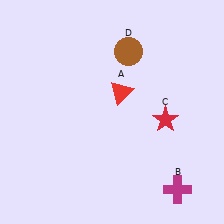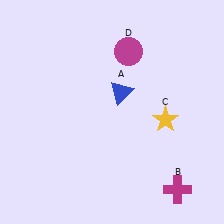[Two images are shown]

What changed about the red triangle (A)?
In Image 1, A is red. In Image 2, it changed to blue.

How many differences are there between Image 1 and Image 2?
There are 3 differences between the two images.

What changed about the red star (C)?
In Image 1, C is red. In Image 2, it changed to yellow.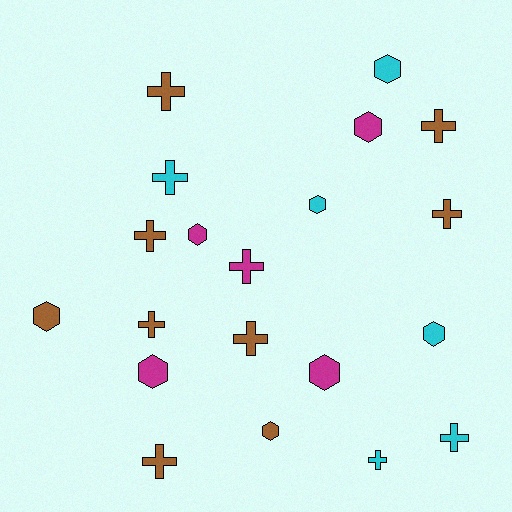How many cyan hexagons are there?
There are 3 cyan hexagons.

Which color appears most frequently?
Brown, with 9 objects.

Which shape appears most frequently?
Cross, with 11 objects.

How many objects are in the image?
There are 20 objects.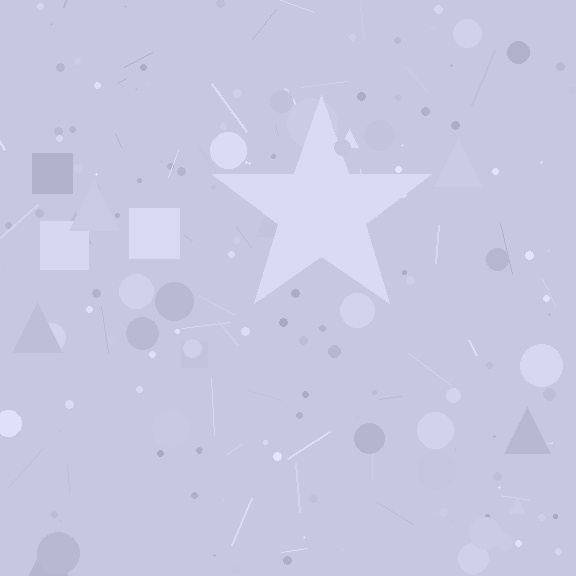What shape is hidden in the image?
A star is hidden in the image.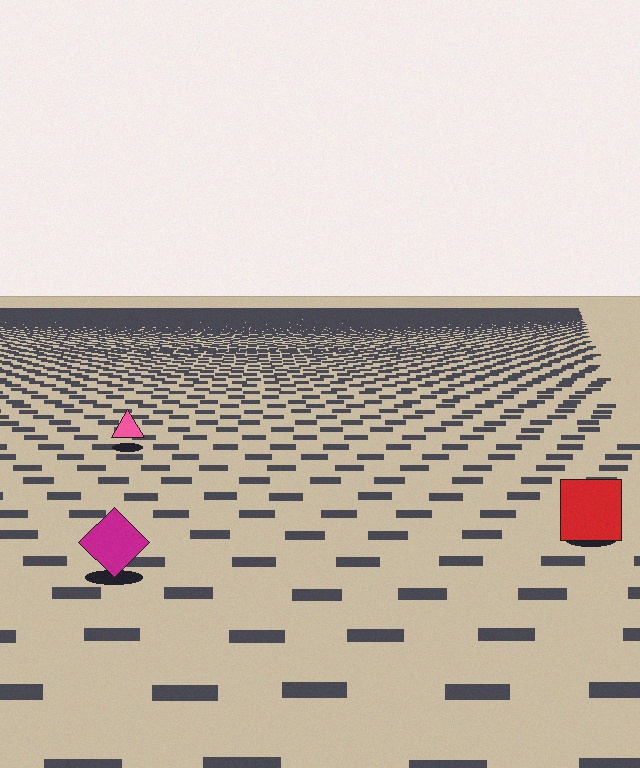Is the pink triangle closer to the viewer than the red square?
No. The red square is closer — you can tell from the texture gradient: the ground texture is coarser near it.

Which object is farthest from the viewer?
The pink triangle is farthest from the viewer. It appears smaller and the ground texture around it is denser.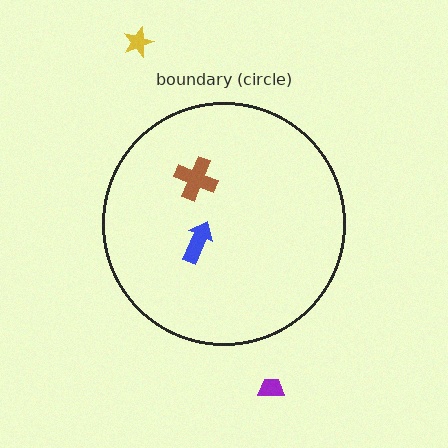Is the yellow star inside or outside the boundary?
Outside.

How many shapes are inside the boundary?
2 inside, 2 outside.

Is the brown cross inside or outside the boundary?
Inside.